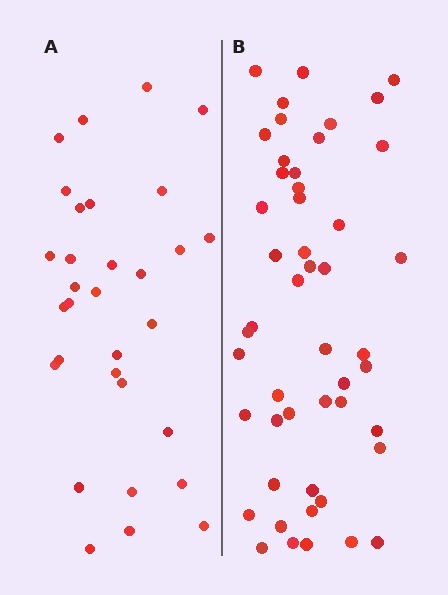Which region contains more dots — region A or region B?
Region B (the right region) has more dots.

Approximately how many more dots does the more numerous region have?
Region B has approximately 20 more dots than region A.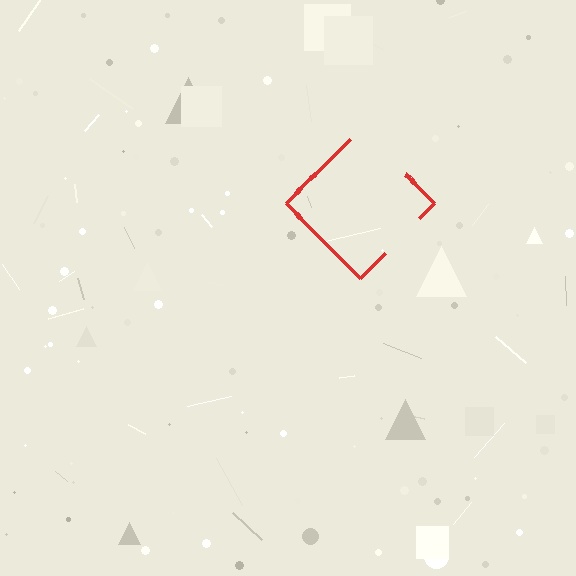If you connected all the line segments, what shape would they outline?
They would outline a diamond.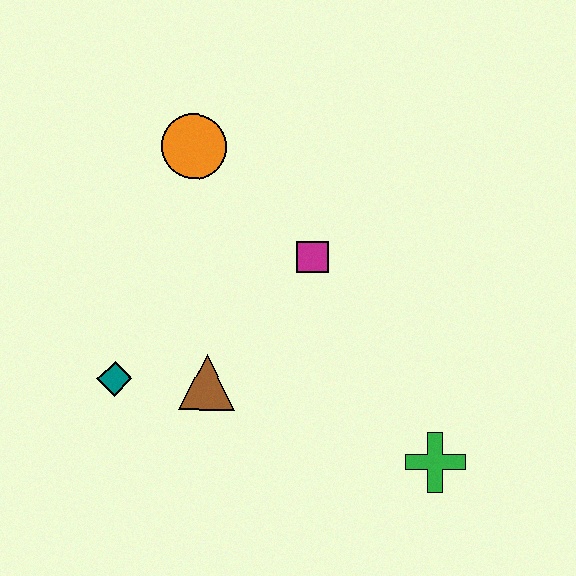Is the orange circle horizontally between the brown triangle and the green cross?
No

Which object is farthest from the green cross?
The orange circle is farthest from the green cross.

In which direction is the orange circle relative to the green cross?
The orange circle is above the green cross.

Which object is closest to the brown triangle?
The teal diamond is closest to the brown triangle.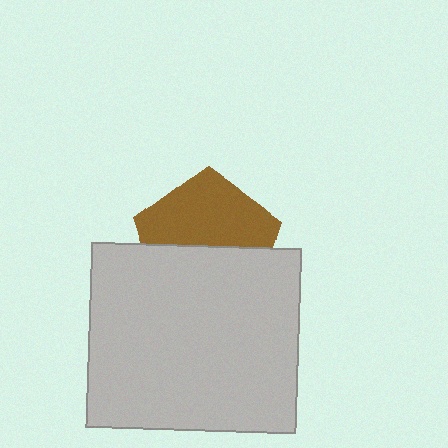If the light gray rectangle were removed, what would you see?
You would see the complete brown pentagon.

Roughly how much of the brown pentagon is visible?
About half of it is visible (roughly 52%).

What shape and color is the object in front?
The object in front is a light gray rectangle.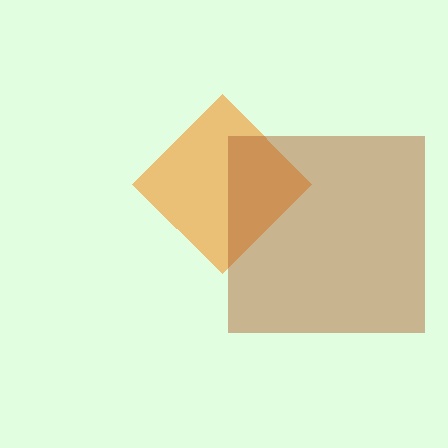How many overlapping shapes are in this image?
There are 2 overlapping shapes in the image.